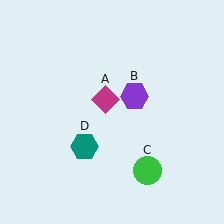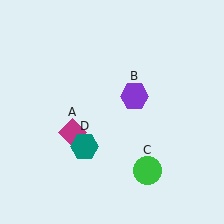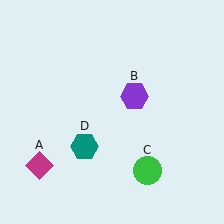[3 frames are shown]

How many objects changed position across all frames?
1 object changed position: magenta diamond (object A).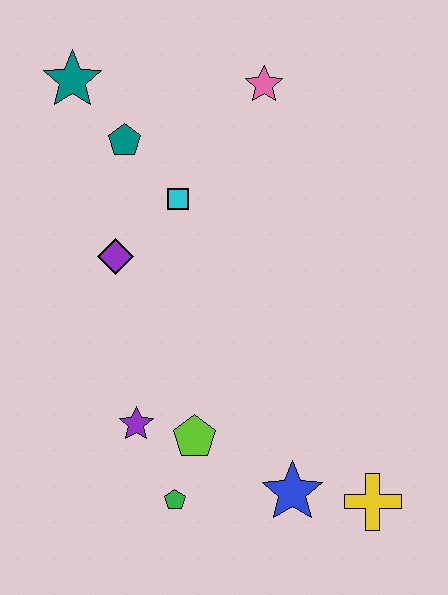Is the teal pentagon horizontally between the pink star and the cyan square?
No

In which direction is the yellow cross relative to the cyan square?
The yellow cross is below the cyan square.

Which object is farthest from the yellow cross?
The teal star is farthest from the yellow cross.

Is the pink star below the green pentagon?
No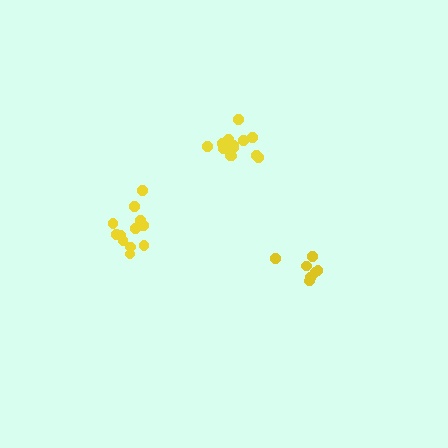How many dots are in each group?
Group 1: 13 dots, Group 2: 7 dots, Group 3: 12 dots (32 total).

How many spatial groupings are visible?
There are 3 spatial groupings.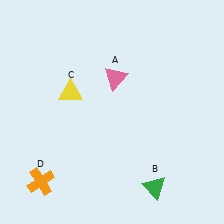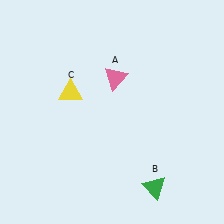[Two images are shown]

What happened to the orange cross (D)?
The orange cross (D) was removed in Image 2. It was in the bottom-left area of Image 1.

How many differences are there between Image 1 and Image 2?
There is 1 difference between the two images.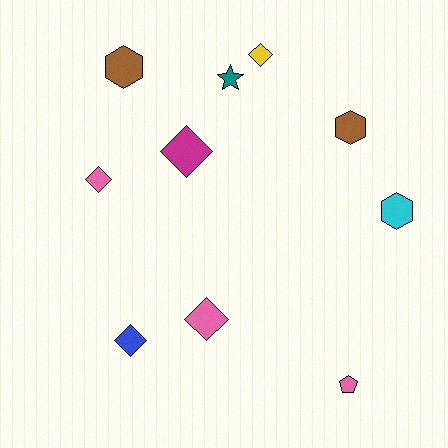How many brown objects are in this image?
There are 2 brown objects.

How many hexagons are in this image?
There are 3 hexagons.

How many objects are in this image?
There are 10 objects.